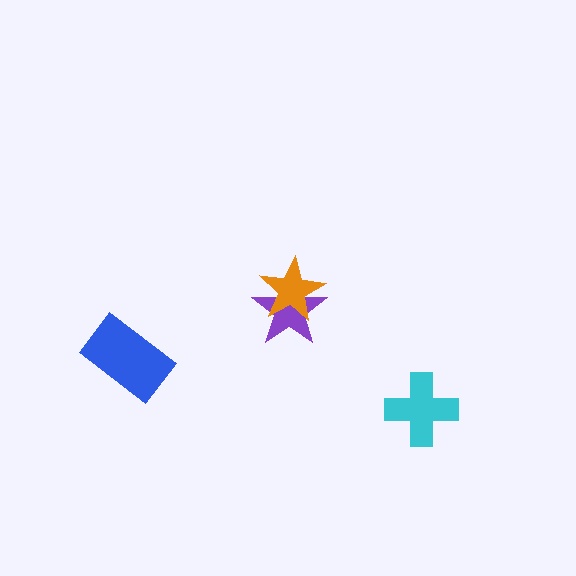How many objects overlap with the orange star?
1 object overlaps with the orange star.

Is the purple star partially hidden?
Yes, it is partially covered by another shape.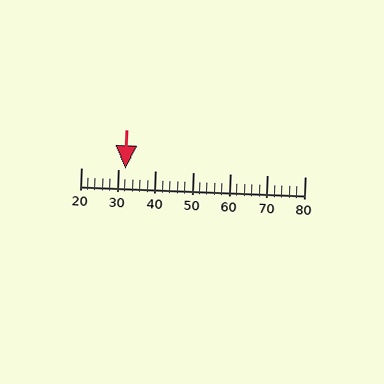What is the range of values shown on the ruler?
The ruler shows values from 20 to 80.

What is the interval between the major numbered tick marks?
The major tick marks are spaced 10 units apart.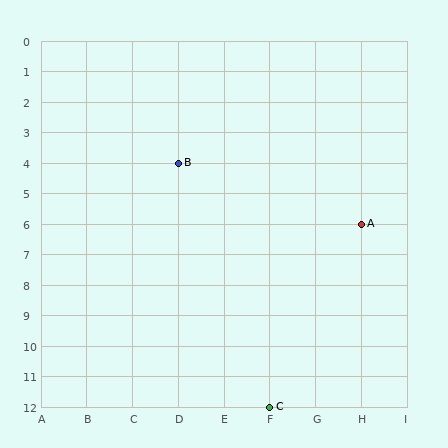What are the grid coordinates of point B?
Point B is at grid coordinates (D, 4).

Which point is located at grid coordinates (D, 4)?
Point B is at (D, 4).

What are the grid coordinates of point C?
Point C is at grid coordinates (F, 12).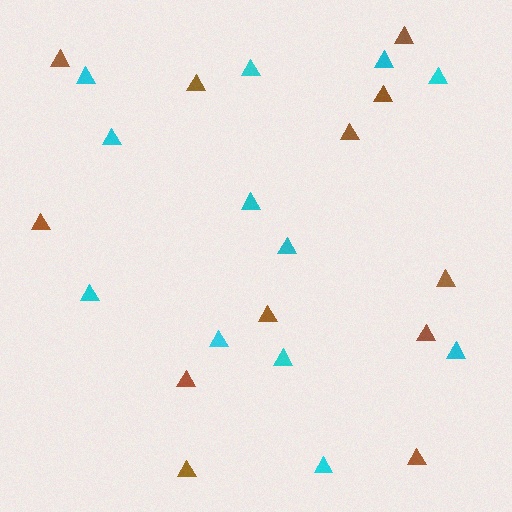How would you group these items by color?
There are 2 groups: one group of brown triangles (12) and one group of cyan triangles (12).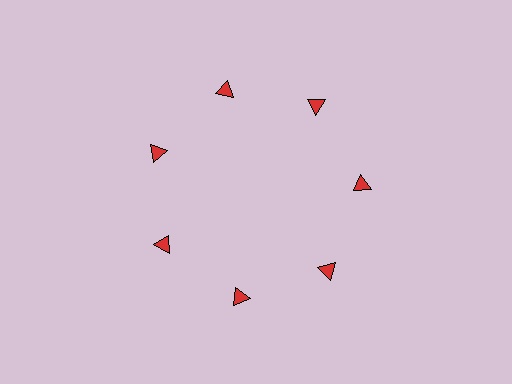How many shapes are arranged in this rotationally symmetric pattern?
There are 7 shapes, arranged in 7 groups of 1.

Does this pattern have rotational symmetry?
Yes, this pattern has 7-fold rotational symmetry. It looks the same after rotating 51 degrees around the center.